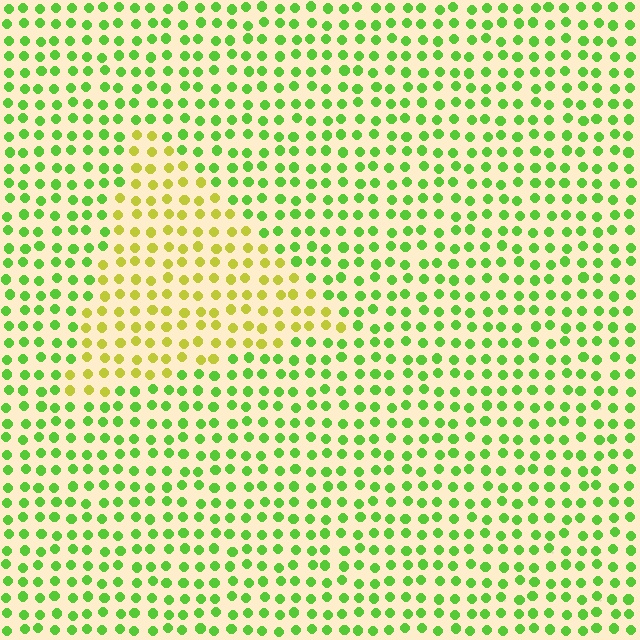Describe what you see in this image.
The image is filled with small lime elements in a uniform arrangement. A triangle-shaped region is visible where the elements are tinted to a slightly different hue, forming a subtle color boundary.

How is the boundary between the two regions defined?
The boundary is defined purely by a slight shift in hue (about 43 degrees). Spacing, size, and orientation are identical on both sides.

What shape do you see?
I see a triangle.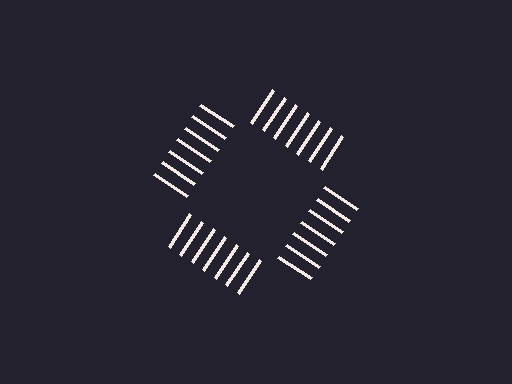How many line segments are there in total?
28 — 7 along each of the 4 edges.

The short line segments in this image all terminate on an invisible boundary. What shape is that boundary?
An illusory square — the line segments terminate on its edges but no continuous stroke is drawn.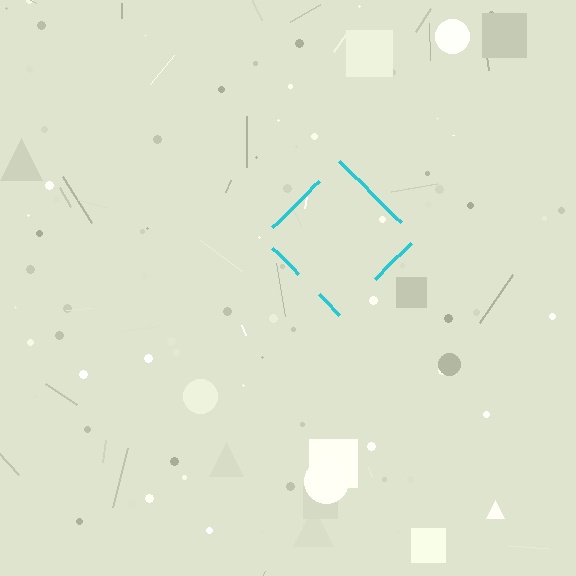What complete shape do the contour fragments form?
The contour fragments form a diamond.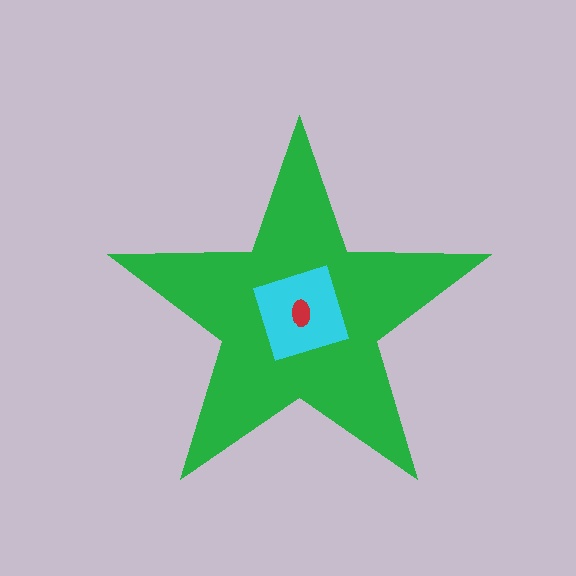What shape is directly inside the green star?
The cyan diamond.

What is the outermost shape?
The green star.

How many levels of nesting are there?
3.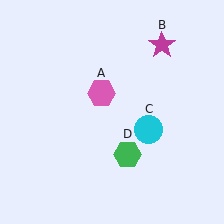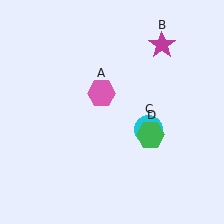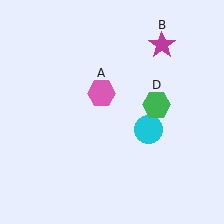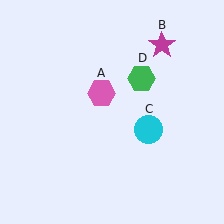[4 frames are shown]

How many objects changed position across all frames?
1 object changed position: green hexagon (object D).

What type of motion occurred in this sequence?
The green hexagon (object D) rotated counterclockwise around the center of the scene.